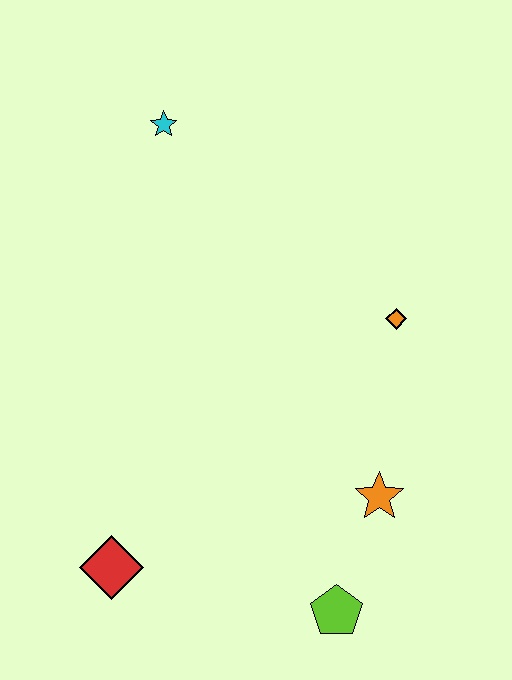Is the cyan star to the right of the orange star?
No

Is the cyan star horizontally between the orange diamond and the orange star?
No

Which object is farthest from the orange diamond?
The red diamond is farthest from the orange diamond.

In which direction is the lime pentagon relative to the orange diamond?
The lime pentagon is below the orange diamond.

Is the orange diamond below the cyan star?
Yes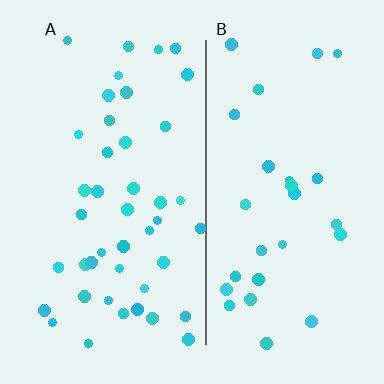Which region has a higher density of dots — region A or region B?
A (the left).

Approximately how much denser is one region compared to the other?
Approximately 1.5× — region A over region B.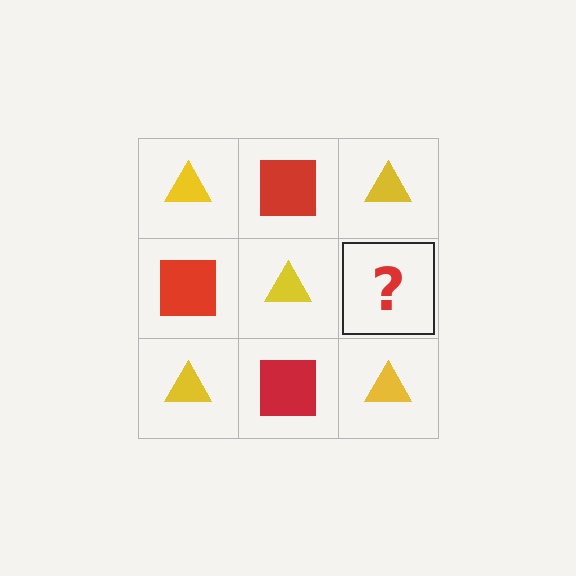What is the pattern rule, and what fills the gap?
The rule is that it alternates yellow triangle and red square in a checkerboard pattern. The gap should be filled with a red square.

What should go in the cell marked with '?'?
The missing cell should contain a red square.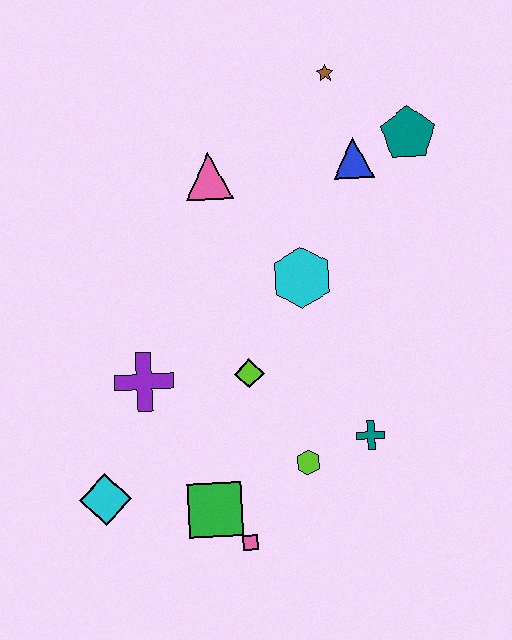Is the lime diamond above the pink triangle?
No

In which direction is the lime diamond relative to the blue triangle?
The lime diamond is below the blue triangle.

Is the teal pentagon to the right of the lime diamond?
Yes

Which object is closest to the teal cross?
The lime hexagon is closest to the teal cross.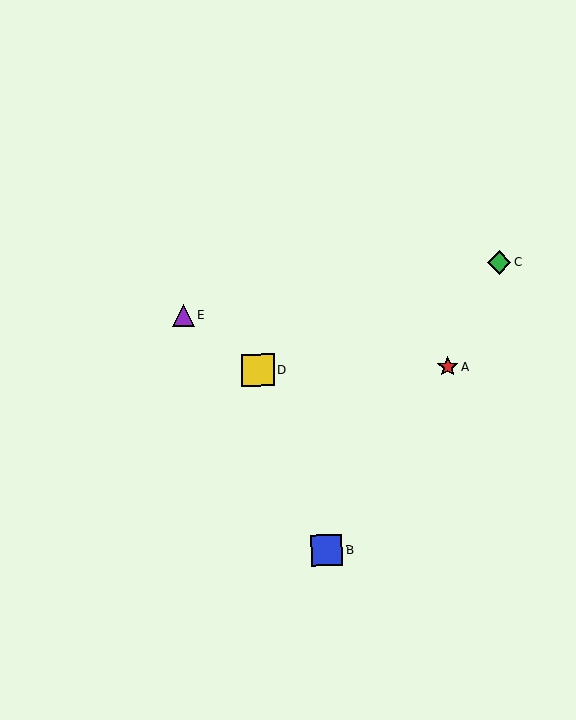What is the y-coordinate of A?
Object A is at y≈367.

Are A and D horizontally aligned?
Yes, both are at y≈367.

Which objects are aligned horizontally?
Objects A, D are aligned horizontally.